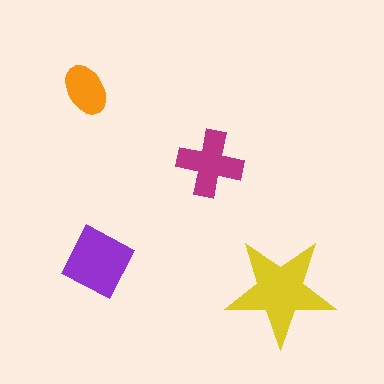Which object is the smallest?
The orange ellipse.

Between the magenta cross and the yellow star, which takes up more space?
The yellow star.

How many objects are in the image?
There are 4 objects in the image.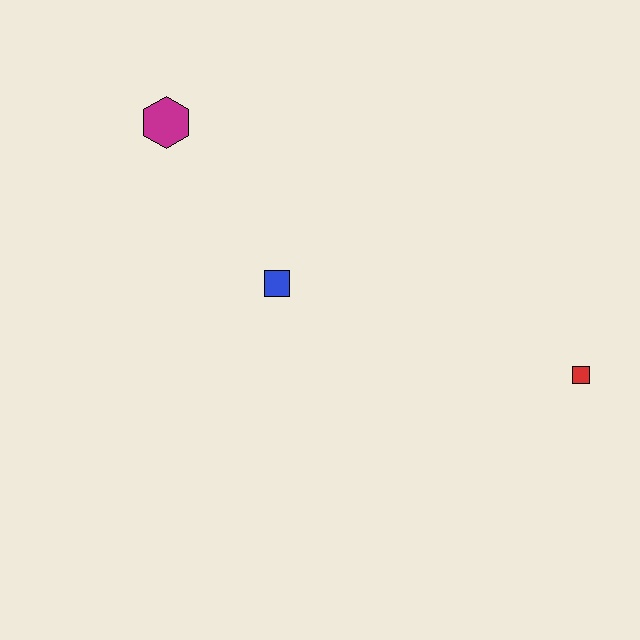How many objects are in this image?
There are 3 objects.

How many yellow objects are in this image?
There are no yellow objects.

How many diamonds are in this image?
There are no diamonds.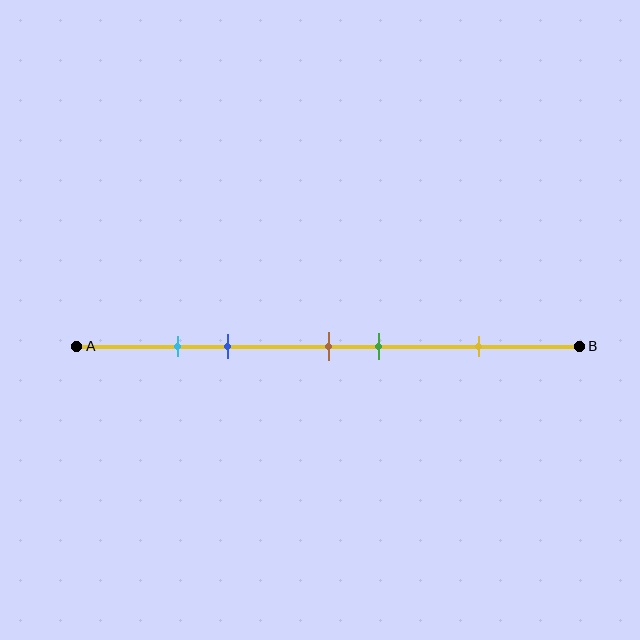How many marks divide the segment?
There are 5 marks dividing the segment.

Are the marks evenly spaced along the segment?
No, the marks are not evenly spaced.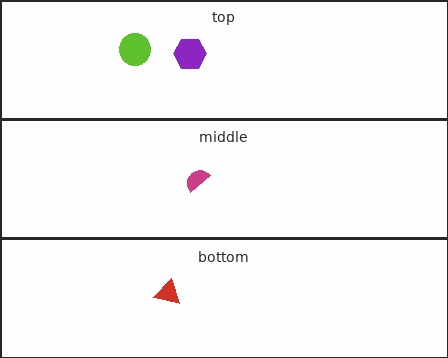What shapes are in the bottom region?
The red triangle.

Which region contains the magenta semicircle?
The middle region.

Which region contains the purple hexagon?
The top region.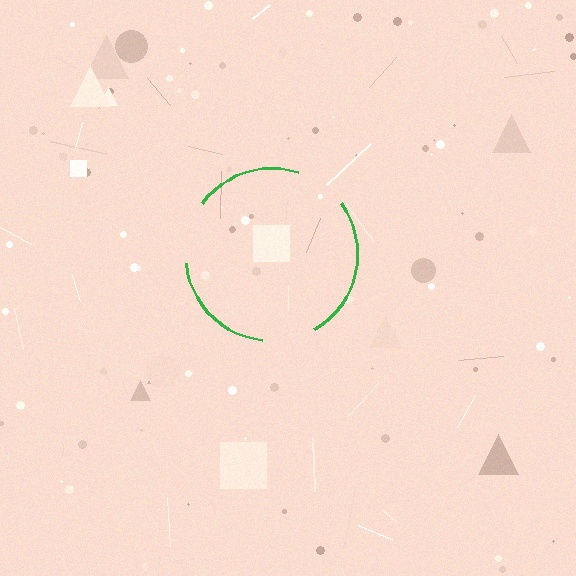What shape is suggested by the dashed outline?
The dashed outline suggests a circle.